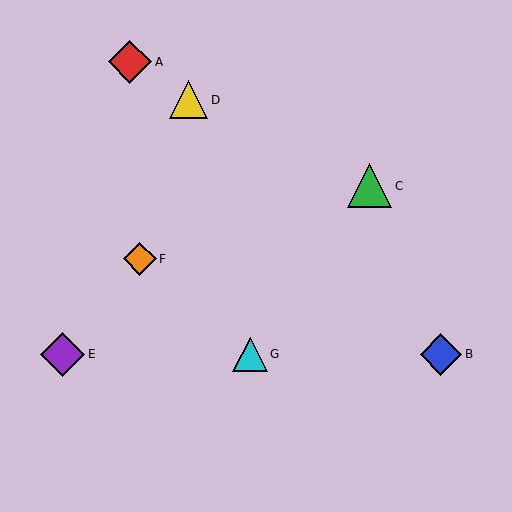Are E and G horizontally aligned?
Yes, both are at y≈355.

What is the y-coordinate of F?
Object F is at y≈259.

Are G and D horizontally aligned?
No, G is at y≈355 and D is at y≈100.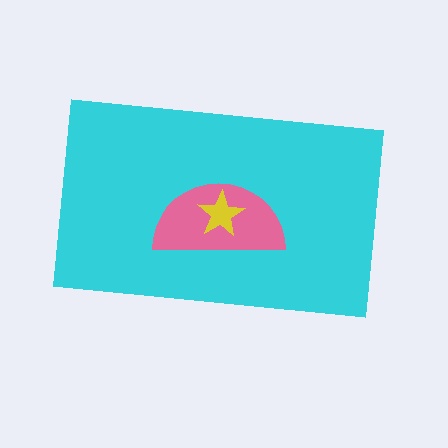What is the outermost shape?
The cyan rectangle.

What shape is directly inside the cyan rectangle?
The pink semicircle.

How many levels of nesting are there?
3.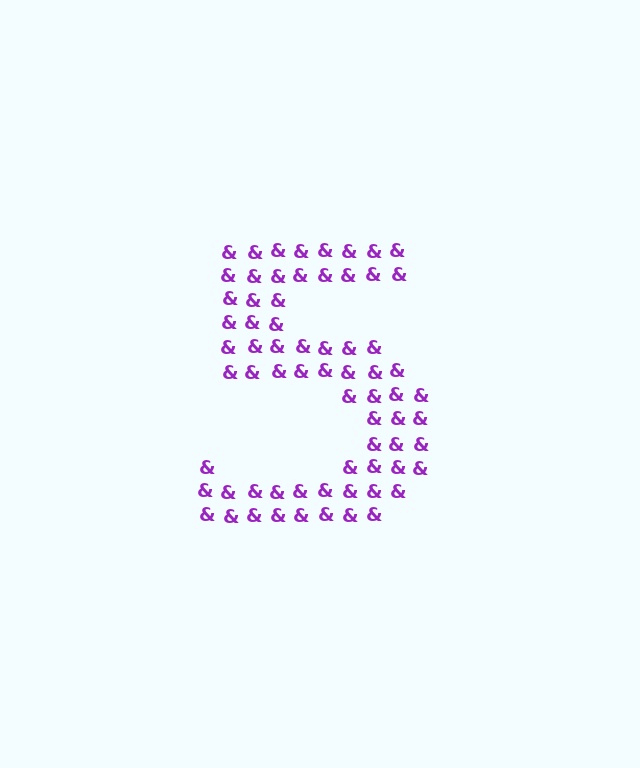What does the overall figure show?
The overall figure shows the digit 5.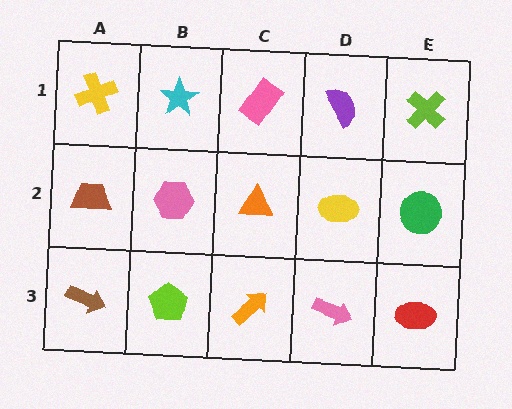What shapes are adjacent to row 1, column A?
A brown trapezoid (row 2, column A), a cyan star (row 1, column B).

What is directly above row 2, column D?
A purple semicircle.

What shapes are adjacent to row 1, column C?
An orange triangle (row 2, column C), a cyan star (row 1, column B), a purple semicircle (row 1, column D).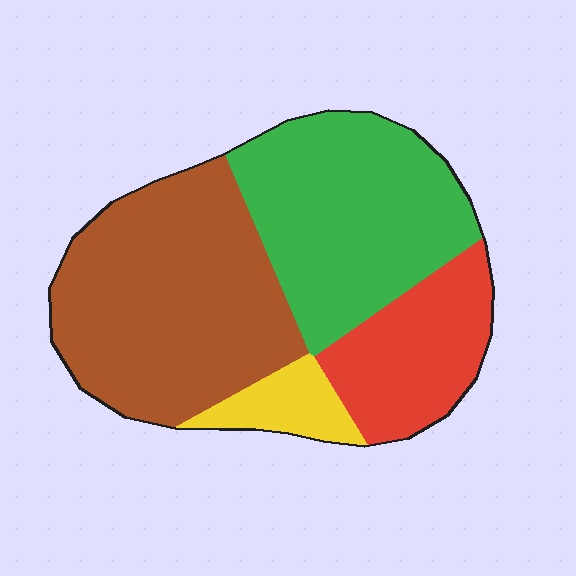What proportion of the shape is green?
Green covers about 35% of the shape.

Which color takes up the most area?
Brown, at roughly 40%.